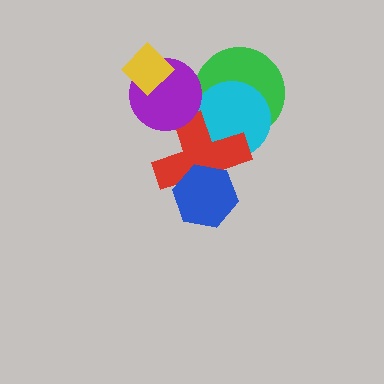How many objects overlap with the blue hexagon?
1 object overlaps with the blue hexagon.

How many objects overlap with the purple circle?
2 objects overlap with the purple circle.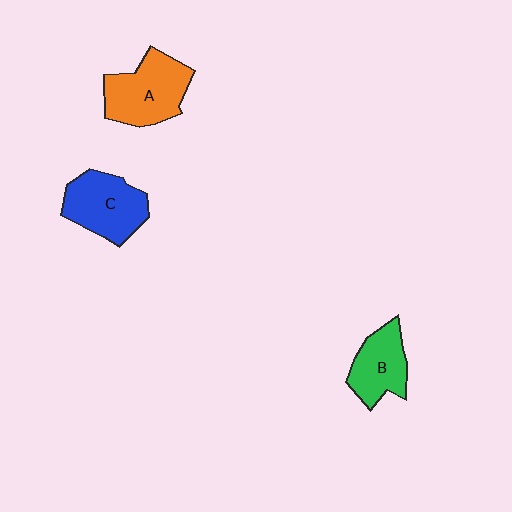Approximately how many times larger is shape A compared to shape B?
Approximately 1.3 times.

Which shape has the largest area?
Shape A (orange).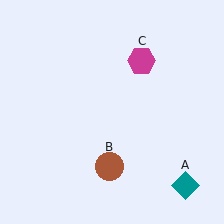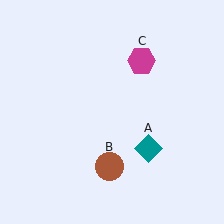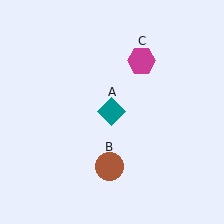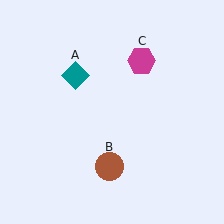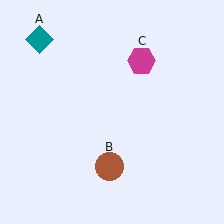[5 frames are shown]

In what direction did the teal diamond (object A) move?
The teal diamond (object A) moved up and to the left.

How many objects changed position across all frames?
1 object changed position: teal diamond (object A).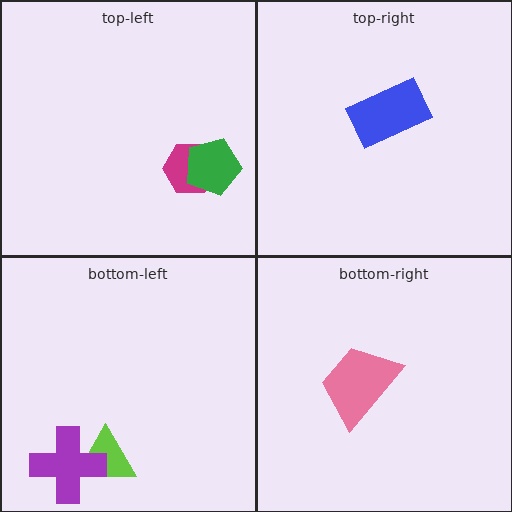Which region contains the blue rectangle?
The top-right region.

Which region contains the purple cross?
The bottom-left region.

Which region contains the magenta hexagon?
The top-left region.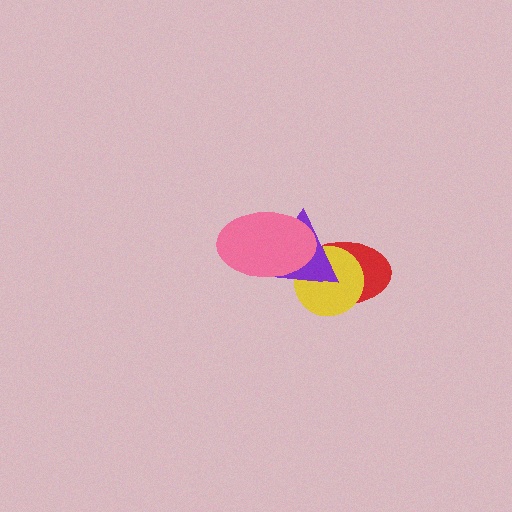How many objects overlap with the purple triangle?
3 objects overlap with the purple triangle.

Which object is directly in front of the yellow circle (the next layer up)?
The purple triangle is directly in front of the yellow circle.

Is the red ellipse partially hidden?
Yes, it is partially covered by another shape.